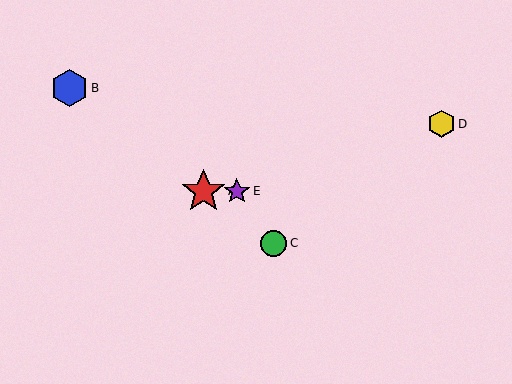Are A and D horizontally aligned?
No, A is at y≈191 and D is at y≈124.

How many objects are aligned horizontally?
2 objects (A, E) are aligned horizontally.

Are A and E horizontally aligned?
Yes, both are at y≈191.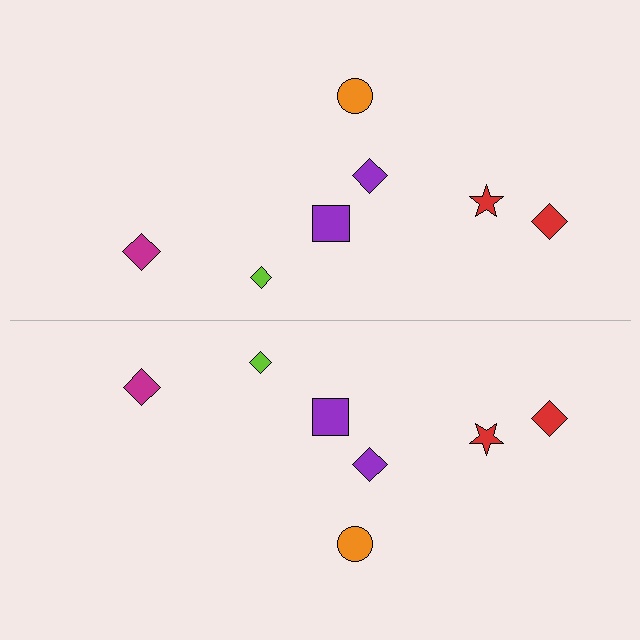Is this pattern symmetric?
Yes, this pattern has bilateral (reflection) symmetry.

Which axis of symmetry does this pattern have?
The pattern has a horizontal axis of symmetry running through the center of the image.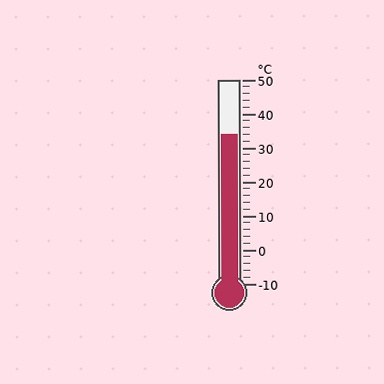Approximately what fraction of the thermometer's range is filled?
The thermometer is filled to approximately 75% of its range.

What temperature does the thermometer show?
The thermometer shows approximately 34°C.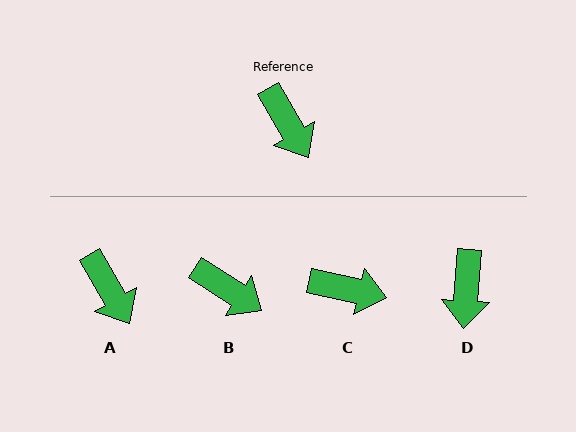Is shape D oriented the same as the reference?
No, it is off by about 34 degrees.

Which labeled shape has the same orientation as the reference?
A.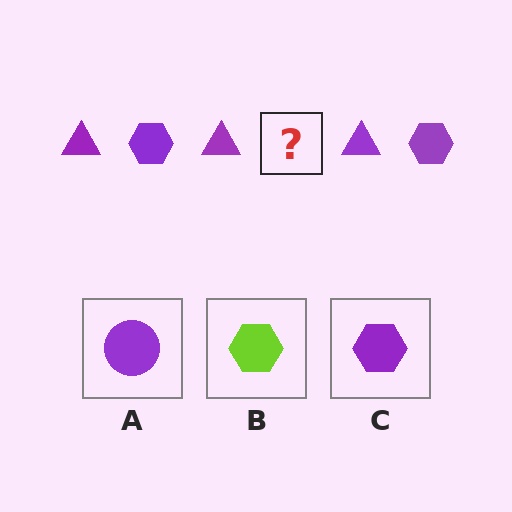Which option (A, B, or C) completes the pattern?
C.